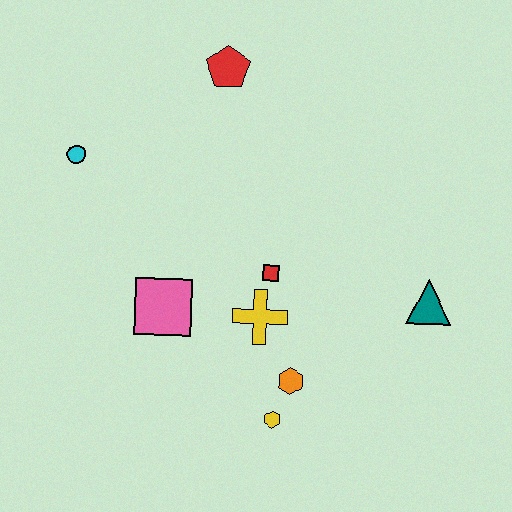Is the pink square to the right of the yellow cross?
No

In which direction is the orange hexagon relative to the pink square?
The orange hexagon is to the right of the pink square.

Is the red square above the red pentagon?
No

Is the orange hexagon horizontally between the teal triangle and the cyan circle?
Yes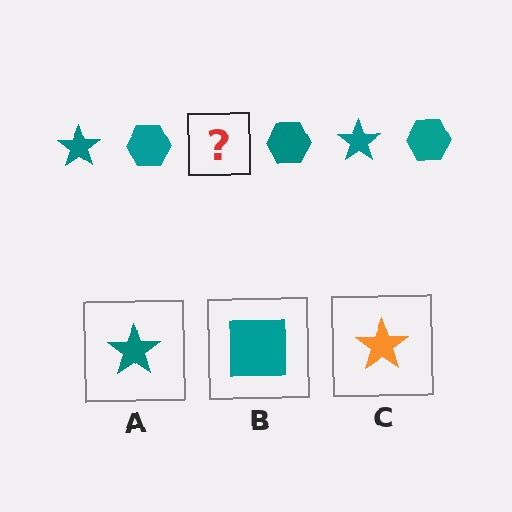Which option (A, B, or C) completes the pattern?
A.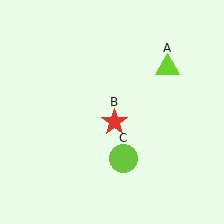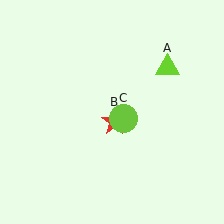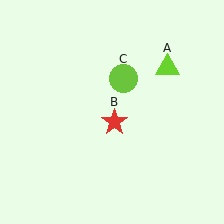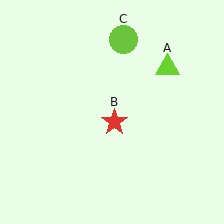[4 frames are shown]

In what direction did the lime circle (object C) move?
The lime circle (object C) moved up.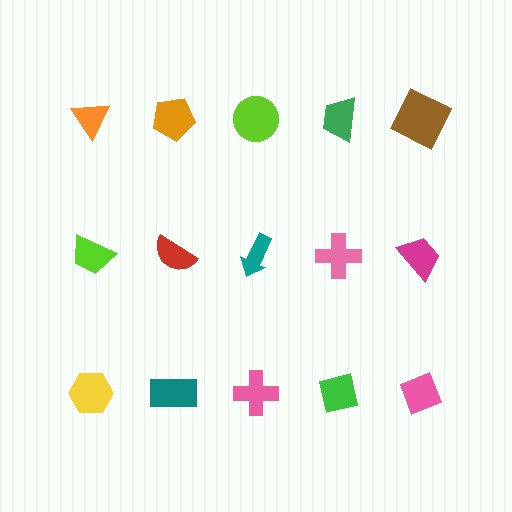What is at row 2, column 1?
A lime trapezoid.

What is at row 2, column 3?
A teal arrow.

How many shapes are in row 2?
5 shapes.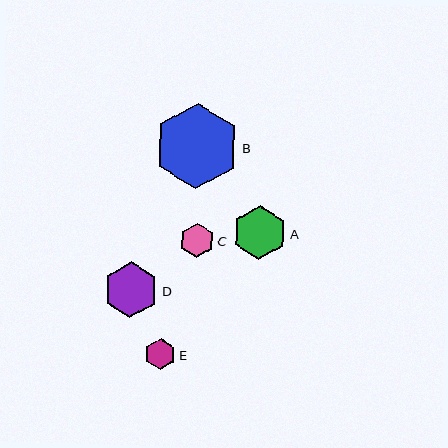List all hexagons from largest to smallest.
From largest to smallest: B, D, A, C, E.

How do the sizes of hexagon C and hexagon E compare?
Hexagon C and hexagon E are approximately the same size.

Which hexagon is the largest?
Hexagon B is the largest with a size of approximately 86 pixels.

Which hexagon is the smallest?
Hexagon E is the smallest with a size of approximately 31 pixels.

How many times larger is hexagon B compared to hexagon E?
Hexagon B is approximately 2.7 times the size of hexagon E.